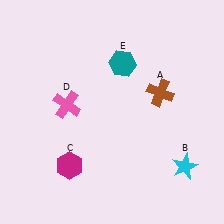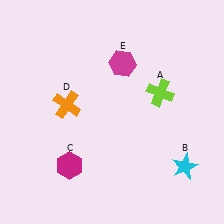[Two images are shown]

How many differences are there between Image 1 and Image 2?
There are 3 differences between the two images.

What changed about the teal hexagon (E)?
In Image 1, E is teal. In Image 2, it changed to magenta.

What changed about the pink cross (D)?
In Image 1, D is pink. In Image 2, it changed to orange.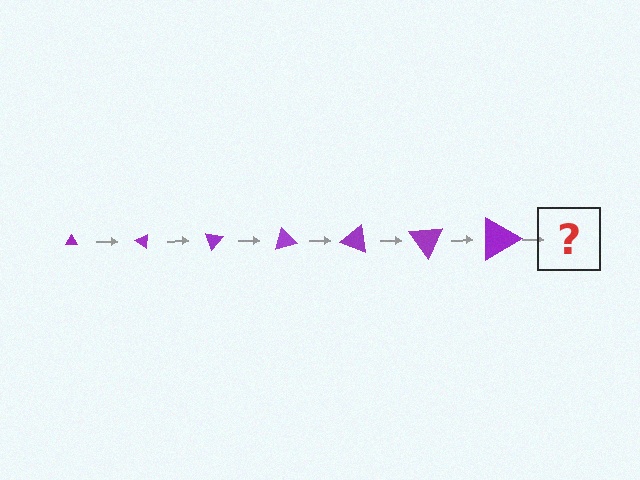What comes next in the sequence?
The next element should be a triangle, larger than the previous one and rotated 245 degrees from the start.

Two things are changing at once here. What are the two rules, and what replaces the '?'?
The two rules are that the triangle grows larger each step and it rotates 35 degrees each step. The '?' should be a triangle, larger than the previous one and rotated 245 degrees from the start.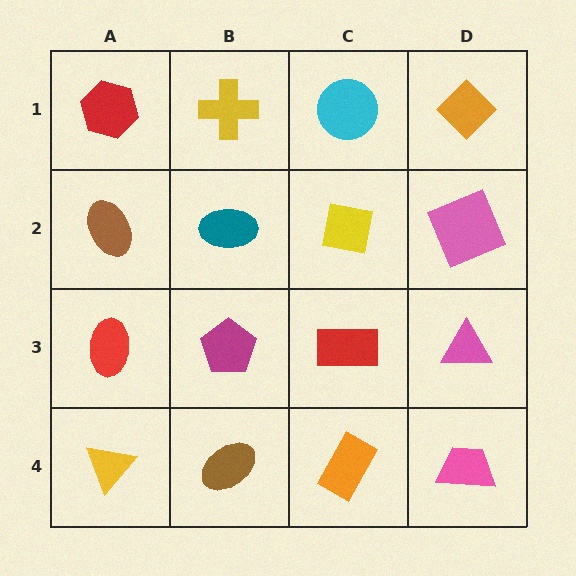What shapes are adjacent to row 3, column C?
A yellow square (row 2, column C), an orange rectangle (row 4, column C), a magenta pentagon (row 3, column B), a pink triangle (row 3, column D).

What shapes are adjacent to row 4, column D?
A pink triangle (row 3, column D), an orange rectangle (row 4, column C).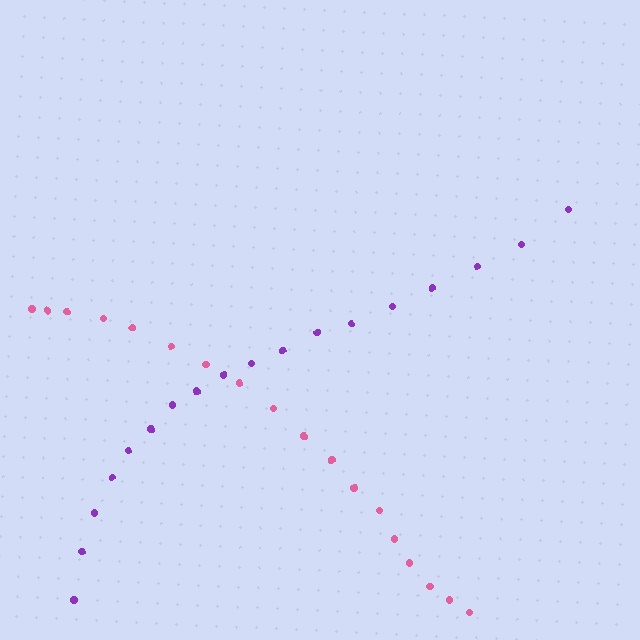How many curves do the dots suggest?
There are 2 distinct paths.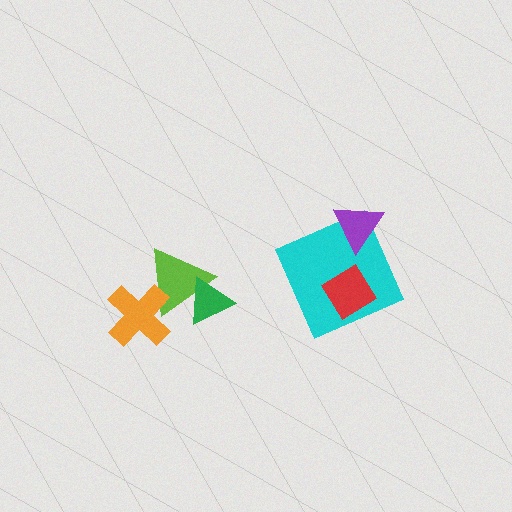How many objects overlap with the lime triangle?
2 objects overlap with the lime triangle.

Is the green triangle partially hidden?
No, no other shape covers it.